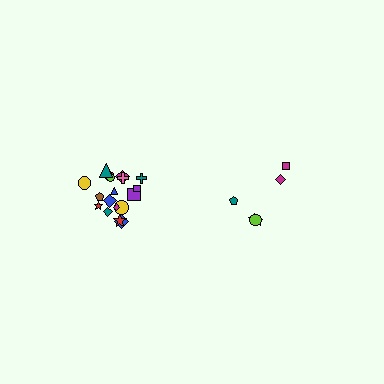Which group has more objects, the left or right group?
The left group.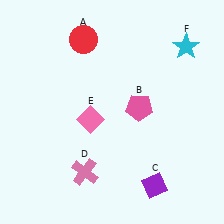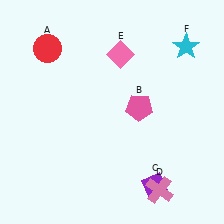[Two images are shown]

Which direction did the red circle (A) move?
The red circle (A) moved left.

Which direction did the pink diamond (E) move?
The pink diamond (E) moved up.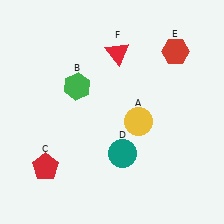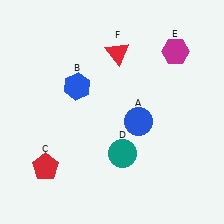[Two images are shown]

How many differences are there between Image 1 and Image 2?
There are 3 differences between the two images.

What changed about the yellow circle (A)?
In Image 1, A is yellow. In Image 2, it changed to blue.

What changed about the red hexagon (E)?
In Image 1, E is red. In Image 2, it changed to magenta.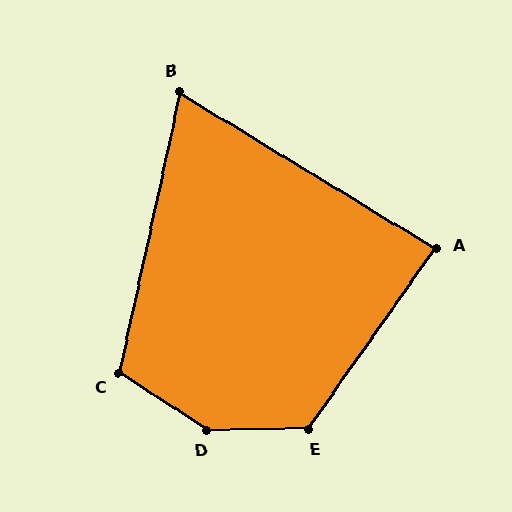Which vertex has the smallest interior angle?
B, at approximately 71 degrees.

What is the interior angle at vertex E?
Approximately 126 degrees (obtuse).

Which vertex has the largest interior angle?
D, at approximately 147 degrees.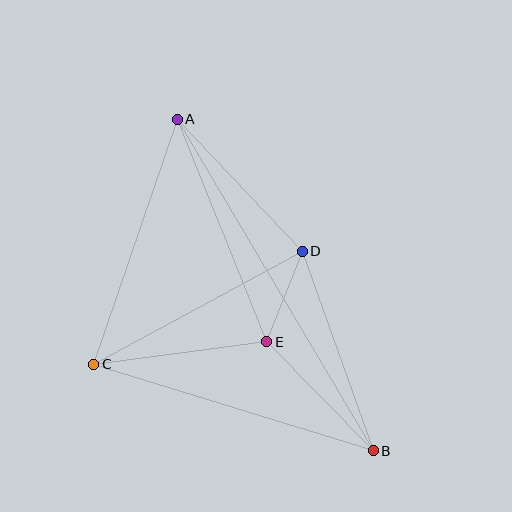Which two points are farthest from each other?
Points A and B are farthest from each other.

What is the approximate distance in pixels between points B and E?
The distance between B and E is approximately 152 pixels.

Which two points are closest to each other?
Points D and E are closest to each other.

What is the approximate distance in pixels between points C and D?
The distance between C and D is approximately 237 pixels.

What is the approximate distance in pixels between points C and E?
The distance between C and E is approximately 174 pixels.